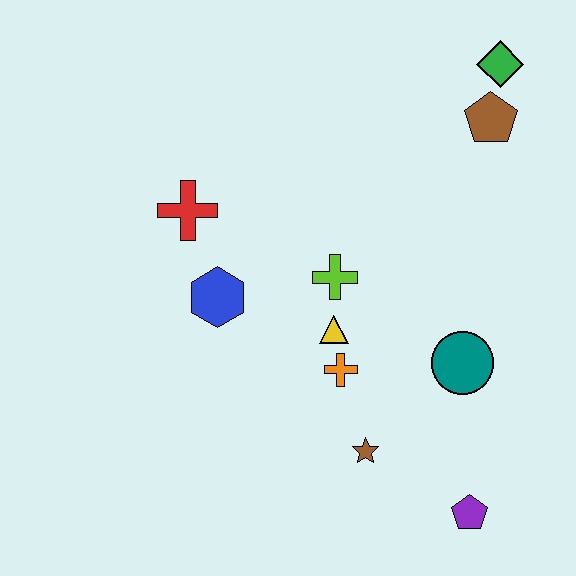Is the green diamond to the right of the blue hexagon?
Yes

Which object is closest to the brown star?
The orange cross is closest to the brown star.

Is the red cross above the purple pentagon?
Yes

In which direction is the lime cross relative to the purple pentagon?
The lime cross is above the purple pentagon.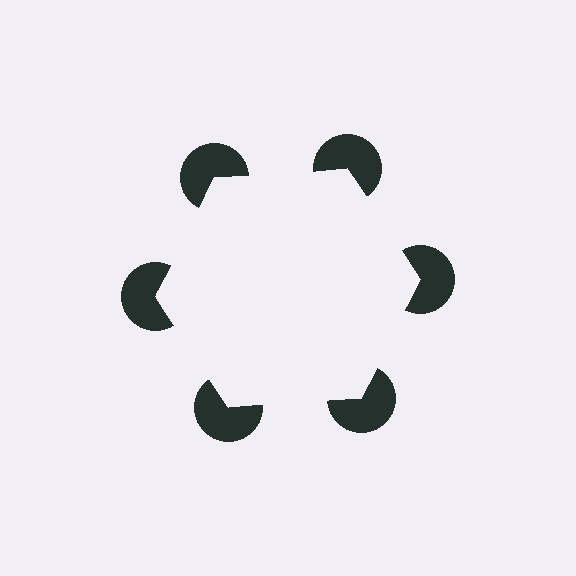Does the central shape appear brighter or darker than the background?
It typically appears slightly brighter than the background, even though no actual brightness change is drawn.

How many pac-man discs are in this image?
There are 6 — one at each vertex of the illusory hexagon.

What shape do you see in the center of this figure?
An illusory hexagon — its edges are inferred from the aligned wedge cuts in the pac-man discs, not physically drawn.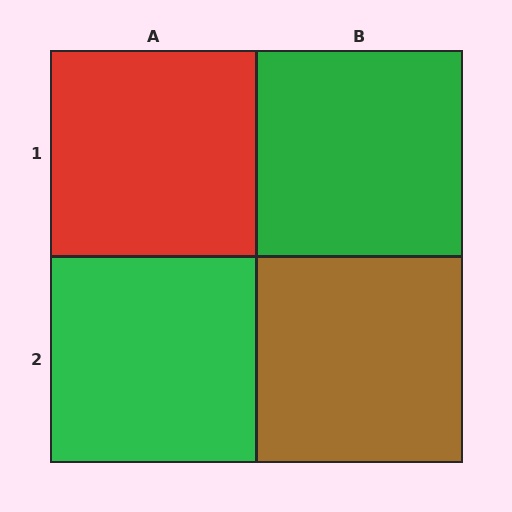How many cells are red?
1 cell is red.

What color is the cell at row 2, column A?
Green.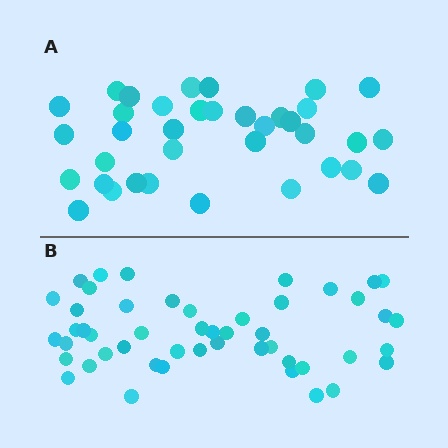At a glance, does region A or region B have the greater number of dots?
Region B (the bottom region) has more dots.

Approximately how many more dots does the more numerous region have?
Region B has approximately 15 more dots than region A.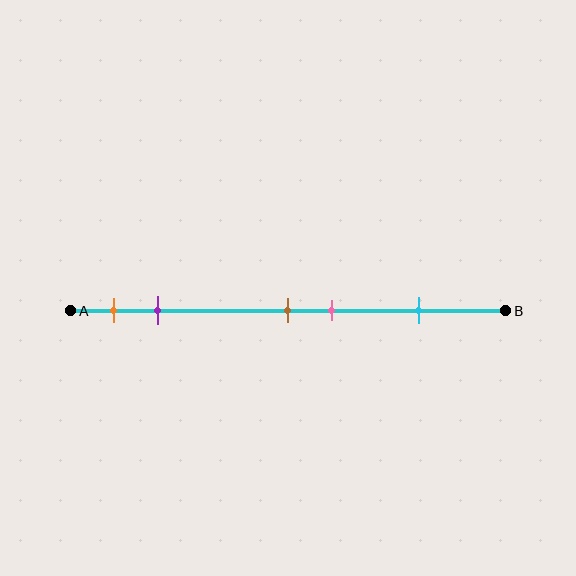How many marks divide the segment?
There are 5 marks dividing the segment.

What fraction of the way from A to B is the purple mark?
The purple mark is approximately 20% (0.2) of the way from A to B.